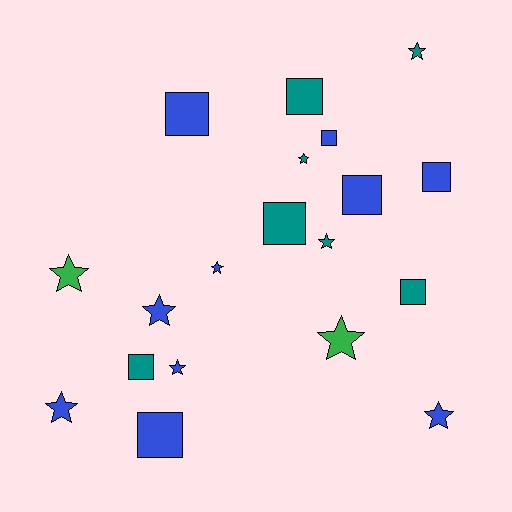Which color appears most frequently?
Blue, with 10 objects.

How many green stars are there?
There are 2 green stars.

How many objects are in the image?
There are 19 objects.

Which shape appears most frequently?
Star, with 10 objects.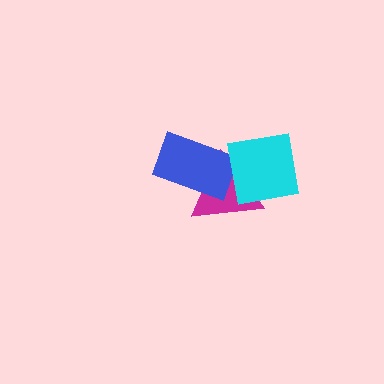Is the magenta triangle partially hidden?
Yes, it is partially covered by another shape.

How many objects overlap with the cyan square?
2 objects overlap with the cyan square.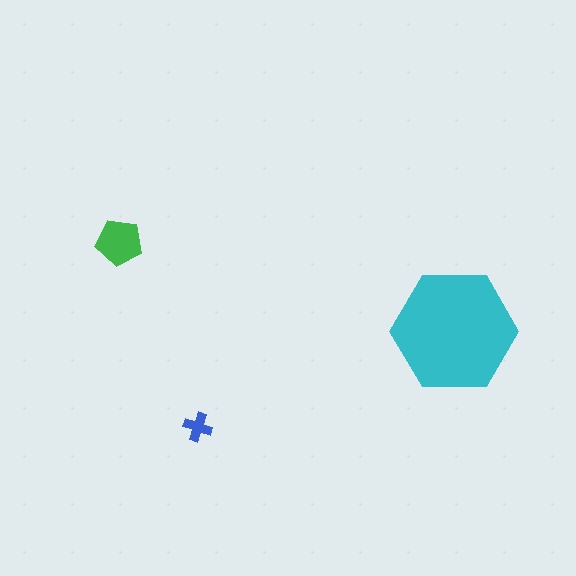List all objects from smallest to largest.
The blue cross, the green pentagon, the cyan hexagon.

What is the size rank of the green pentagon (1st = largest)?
2nd.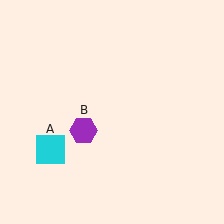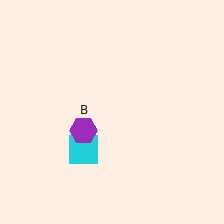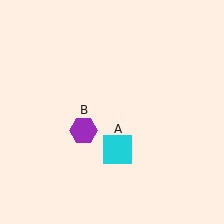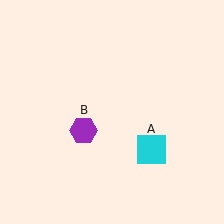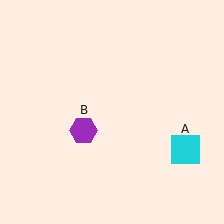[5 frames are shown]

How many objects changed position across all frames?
1 object changed position: cyan square (object A).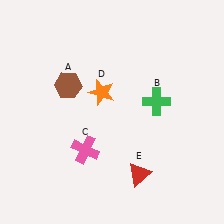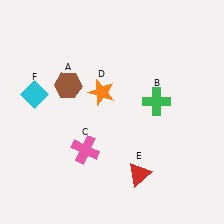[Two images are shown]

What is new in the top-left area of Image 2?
A cyan diamond (F) was added in the top-left area of Image 2.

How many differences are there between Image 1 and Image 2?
There is 1 difference between the two images.